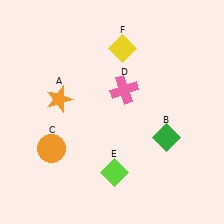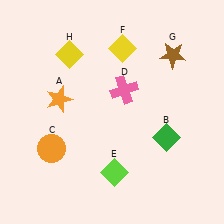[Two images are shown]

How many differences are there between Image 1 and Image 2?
There are 2 differences between the two images.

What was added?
A brown star (G), a yellow diamond (H) were added in Image 2.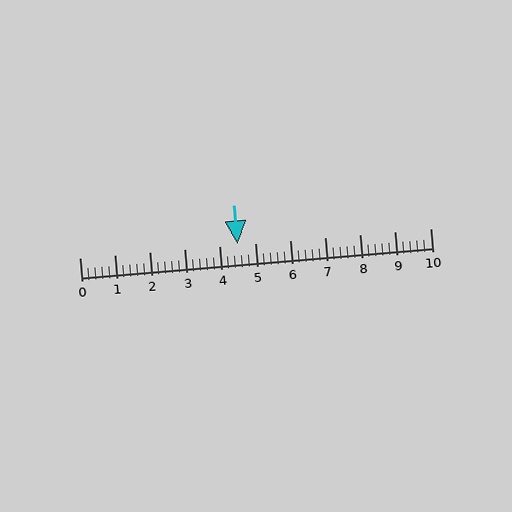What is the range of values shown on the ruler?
The ruler shows values from 0 to 10.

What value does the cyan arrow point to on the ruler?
The cyan arrow points to approximately 4.5.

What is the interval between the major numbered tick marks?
The major tick marks are spaced 1 units apart.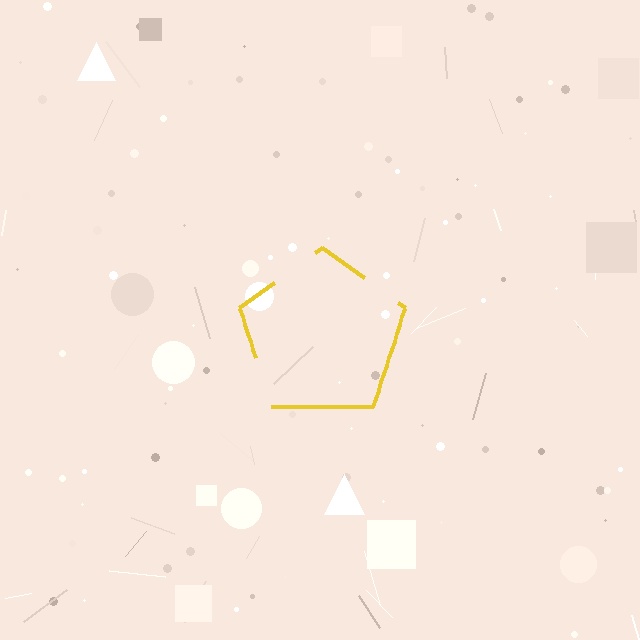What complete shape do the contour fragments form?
The contour fragments form a pentagon.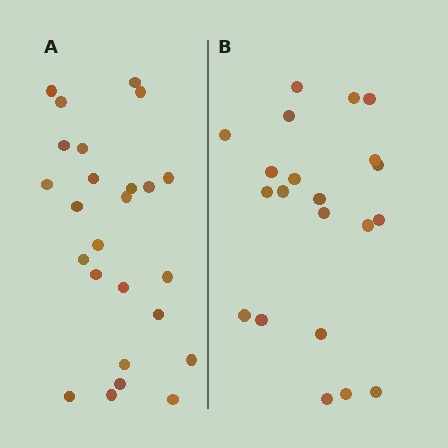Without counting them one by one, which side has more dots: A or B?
Region A (the left region) has more dots.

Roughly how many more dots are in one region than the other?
Region A has about 4 more dots than region B.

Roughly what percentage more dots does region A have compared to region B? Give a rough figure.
About 20% more.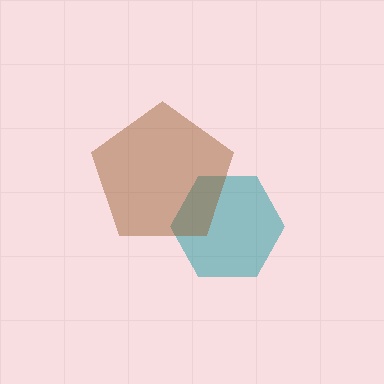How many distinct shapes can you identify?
There are 2 distinct shapes: a teal hexagon, a brown pentagon.